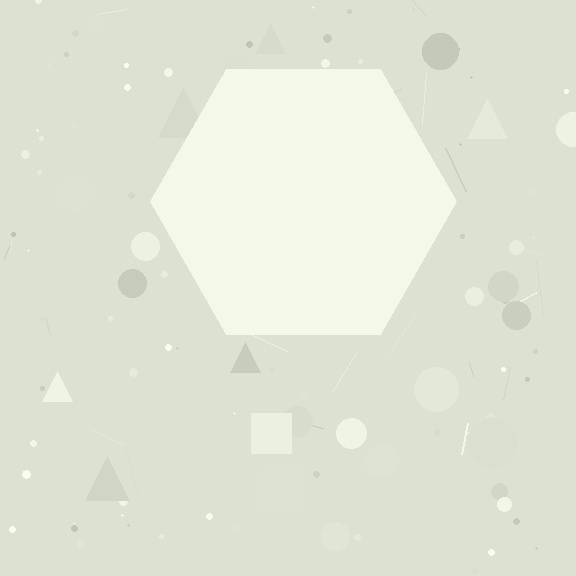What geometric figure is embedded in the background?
A hexagon is embedded in the background.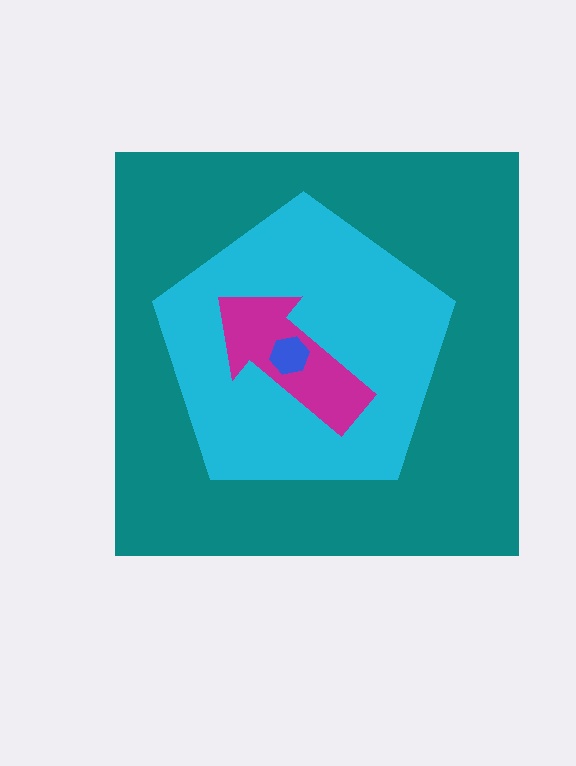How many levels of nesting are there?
4.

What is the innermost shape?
The blue hexagon.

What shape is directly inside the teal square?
The cyan pentagon.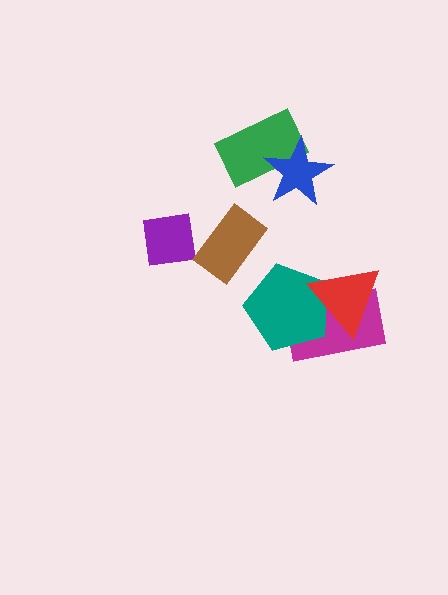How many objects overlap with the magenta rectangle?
2 objects overlap with the magenta rectangle.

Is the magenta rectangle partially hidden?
Yes, it is partially covered by another shape.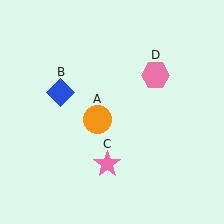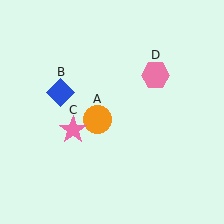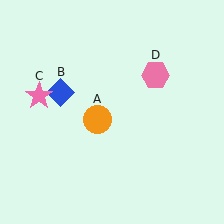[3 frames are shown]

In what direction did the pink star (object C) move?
The pink star (object C) moved up and to the left.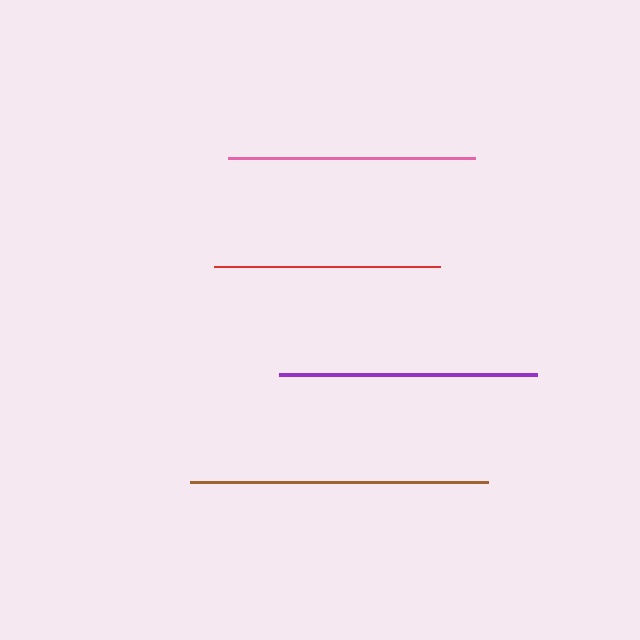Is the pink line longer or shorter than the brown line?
The brown line is longer than the pink line.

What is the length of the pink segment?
The pink segment is approximately 247 pixels long.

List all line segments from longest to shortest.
From longest to shortest: brown, purple, pink, red.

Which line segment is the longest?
The brown line is the longest at approximately 297 pixels.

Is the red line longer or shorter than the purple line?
The purple line is longer than the red line.